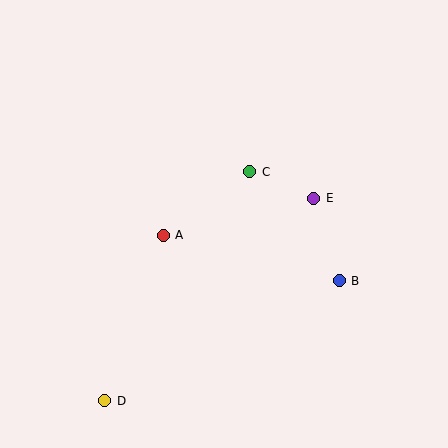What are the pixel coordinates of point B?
Point B is at (339, 281).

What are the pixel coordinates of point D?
Point D is at (105, 401).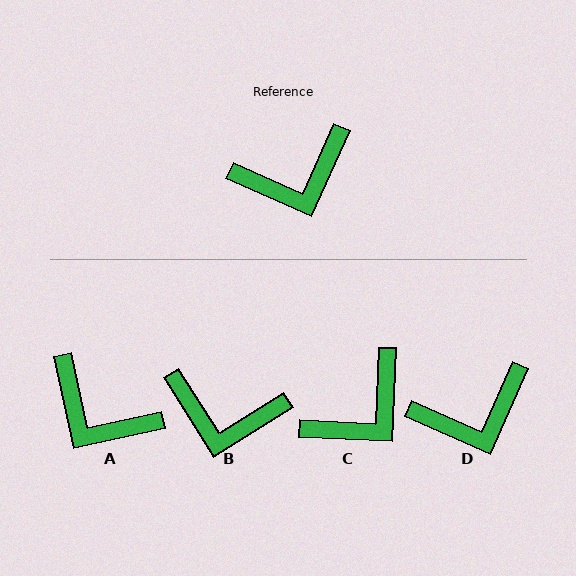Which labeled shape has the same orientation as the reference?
D.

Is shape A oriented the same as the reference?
No, it is off by about 54 degrees.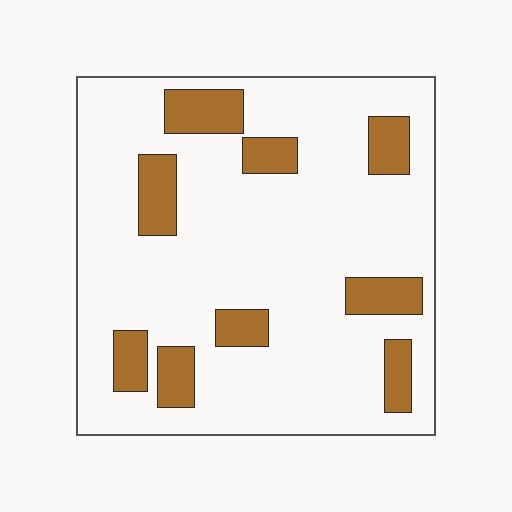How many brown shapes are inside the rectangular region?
9.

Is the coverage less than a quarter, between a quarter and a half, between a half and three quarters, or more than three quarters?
Less than a quarter.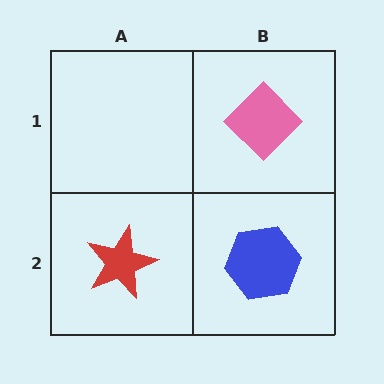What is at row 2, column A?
A red star.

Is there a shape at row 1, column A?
No, that cell is empty.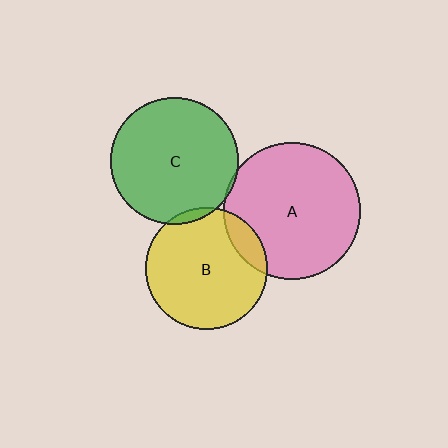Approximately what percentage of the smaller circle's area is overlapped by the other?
Approximately 5%.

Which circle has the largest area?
Circle A (pink).